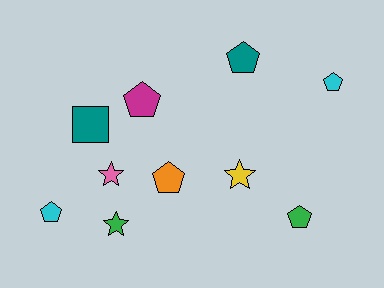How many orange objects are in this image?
There is 1 orange object.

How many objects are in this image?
There are 10 objects.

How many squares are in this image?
There is 1 square.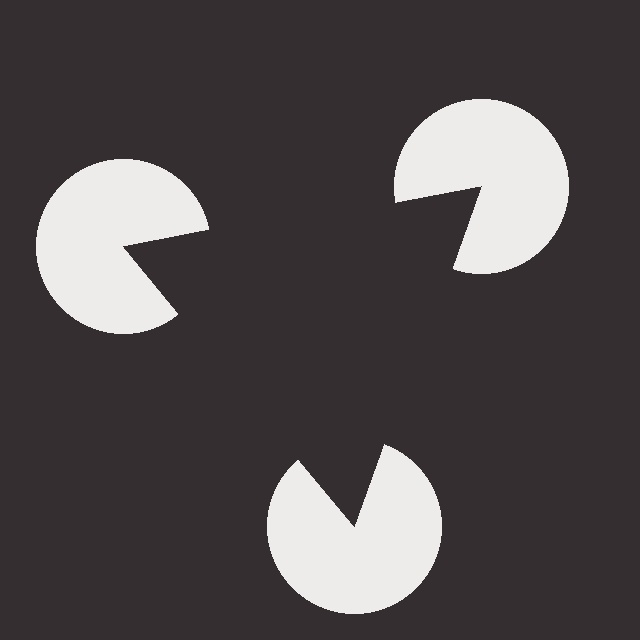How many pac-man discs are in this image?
There are 3 — one at each vertex of the illusory triangle.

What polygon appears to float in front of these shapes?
An illusory triangle — its edges are inferred from the aligned wedge cuts in the pac-man discs, not physically drawn.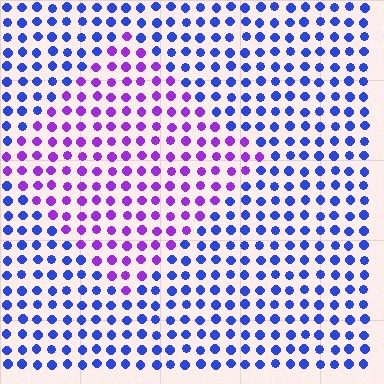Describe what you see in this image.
The image is filled with small blue elements in a uniform arrangement. A diamond-shaped region is visible where the elements are tinted to a slightly different hue, forming a subtle color boundary.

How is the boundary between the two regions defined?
The boundary is defined purely by a slight shift in hue (about 49 degrees). Spacing, size, and orientation are identical on both sides.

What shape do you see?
I see a diamond.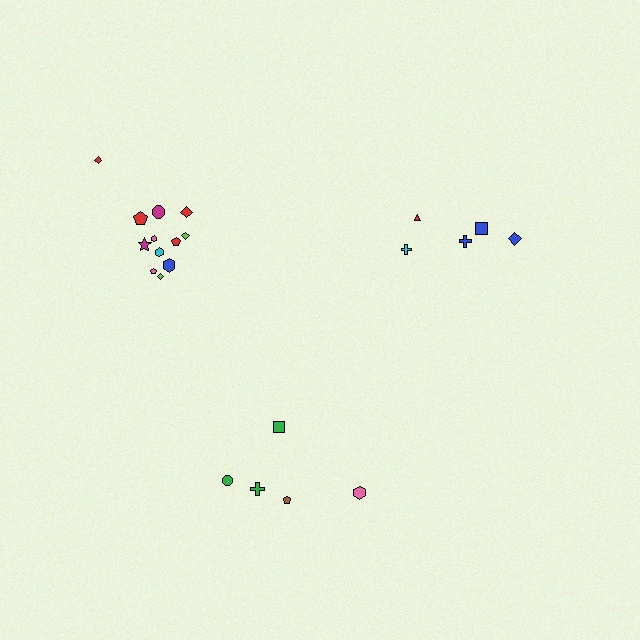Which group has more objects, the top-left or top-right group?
The top-left group.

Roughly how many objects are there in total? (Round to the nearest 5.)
Roughly 20 objects in total.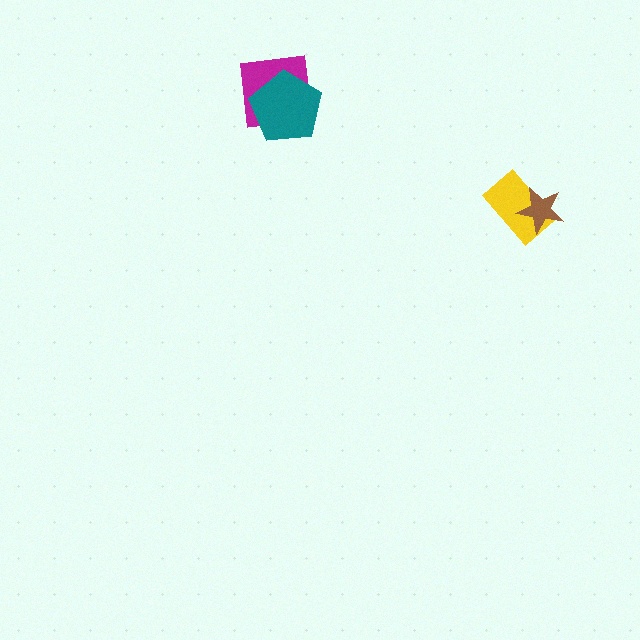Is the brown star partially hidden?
No, no other shape covers it.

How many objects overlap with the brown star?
1 object overlaps with the brown star.